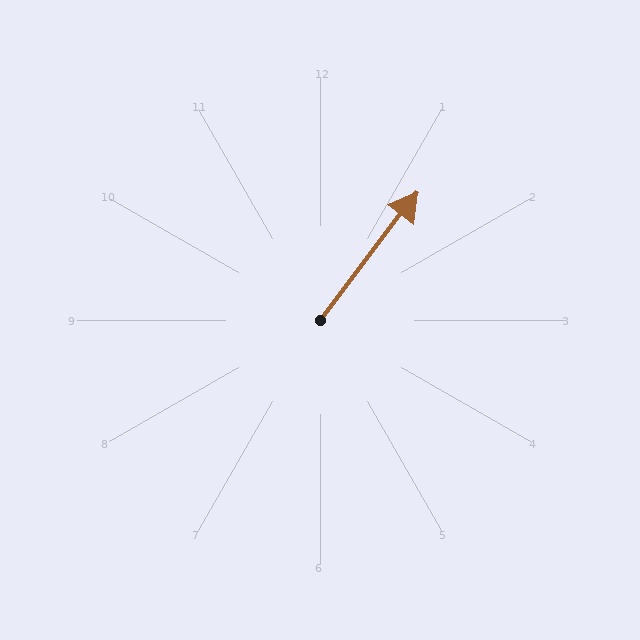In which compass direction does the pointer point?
Northeast.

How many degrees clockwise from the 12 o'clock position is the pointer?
Approximately 37 degrees.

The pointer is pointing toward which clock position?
Roughly 1 o'clock.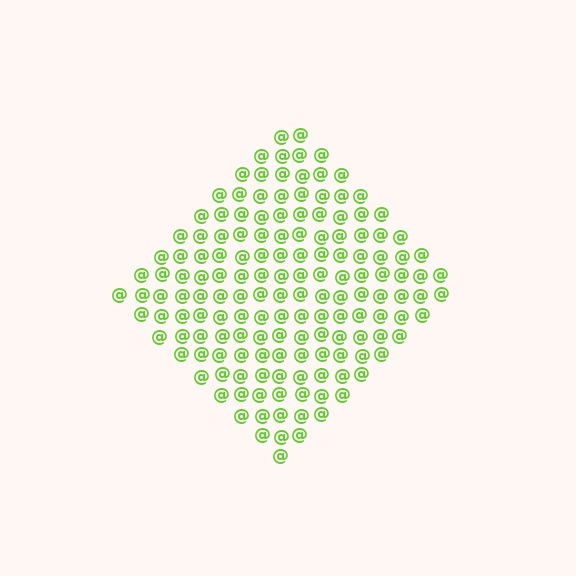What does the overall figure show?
The overall figure shows a diamond.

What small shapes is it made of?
It is made of small at signs.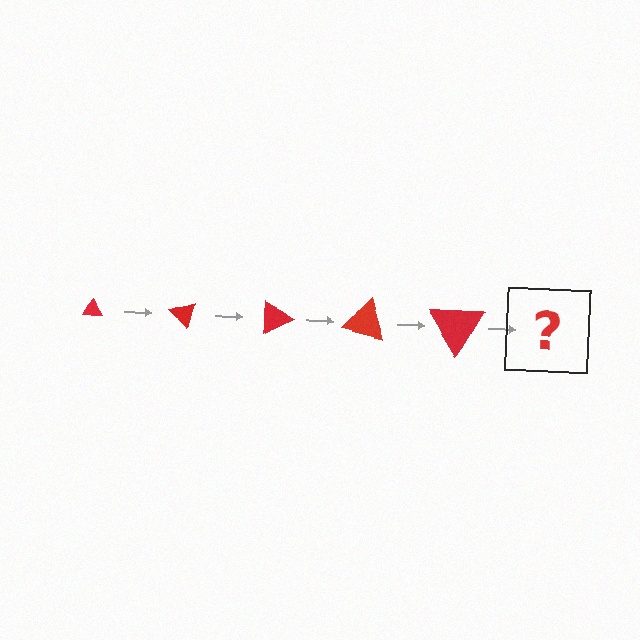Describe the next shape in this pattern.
It should be a triangle, larger than the previous one and rotated 225 degrees from the start.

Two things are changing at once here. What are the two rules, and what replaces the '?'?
The two rules are that the triangle grows larger each step and it rotates 45 degrees each step. The '?' should be a triangle, larger than the previous one and rotated 225 degrees from the start.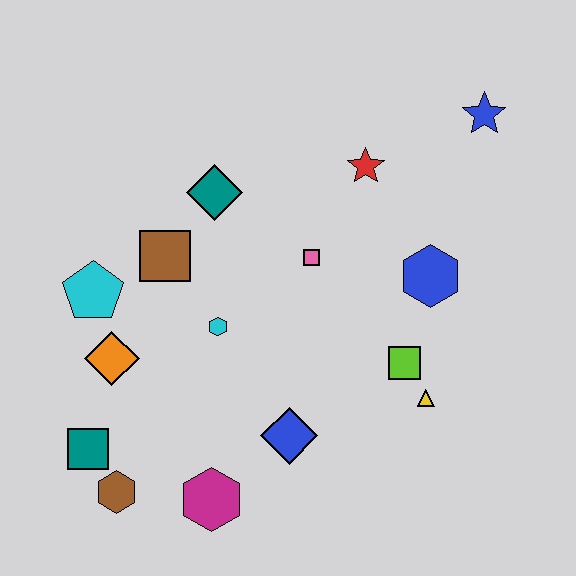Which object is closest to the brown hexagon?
The teal square is closest to the brown hexagon.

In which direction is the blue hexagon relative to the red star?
The blue hexagon is below the red star.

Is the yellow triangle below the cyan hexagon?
Yes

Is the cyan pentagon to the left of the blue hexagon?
Yes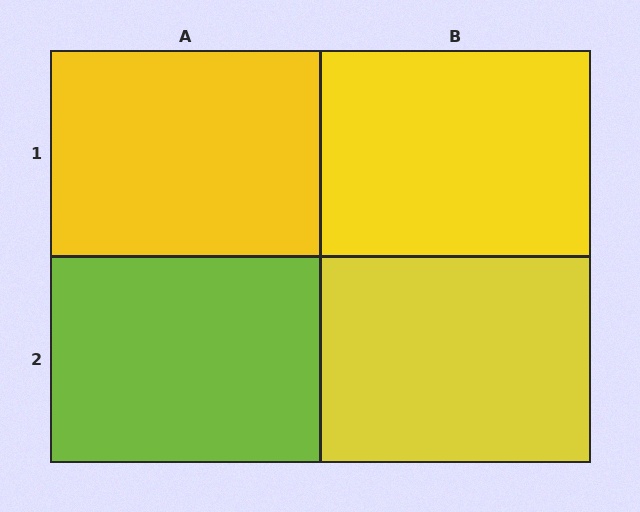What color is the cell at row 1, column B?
Yellow.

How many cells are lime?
1 cell is lime.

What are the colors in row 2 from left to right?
Lime, yellow.